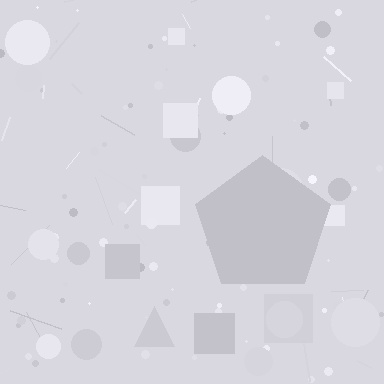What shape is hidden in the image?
A pentagon is hidden in the image.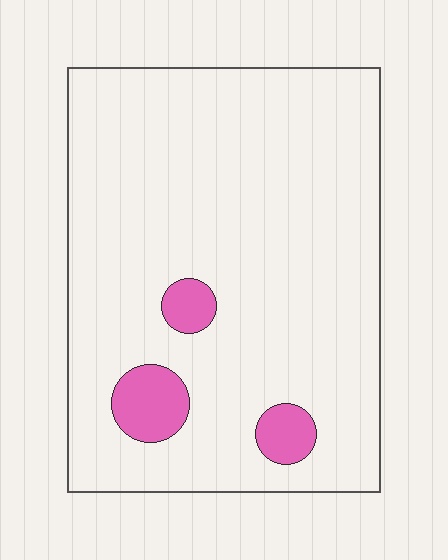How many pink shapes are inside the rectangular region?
3.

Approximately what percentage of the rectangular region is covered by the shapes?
Approximately 10%.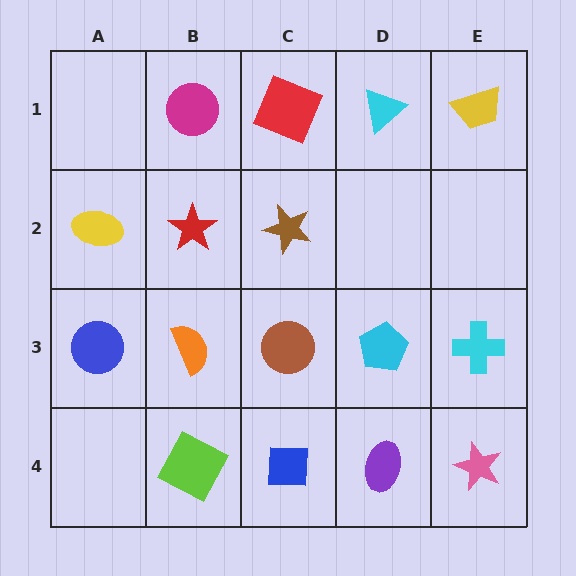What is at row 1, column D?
A cyan triangle.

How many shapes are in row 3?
5 shapes.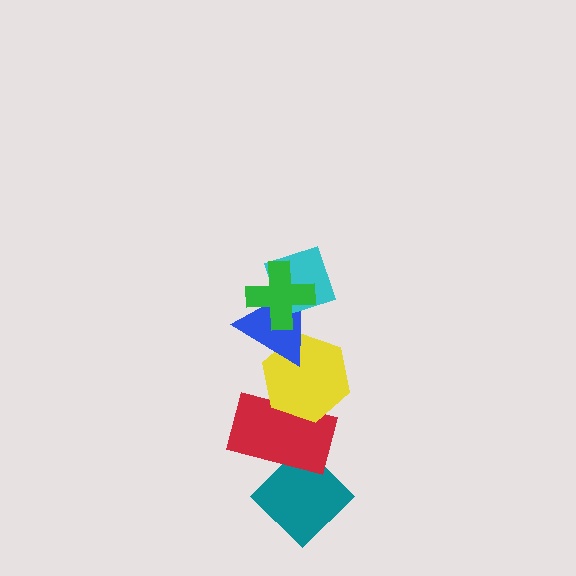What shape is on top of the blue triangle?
The cyan diamond is on top of the blue triangle.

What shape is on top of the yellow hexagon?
The blue triangle is on top of the yellow hexagon.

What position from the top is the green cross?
The green cross is 1st from the top.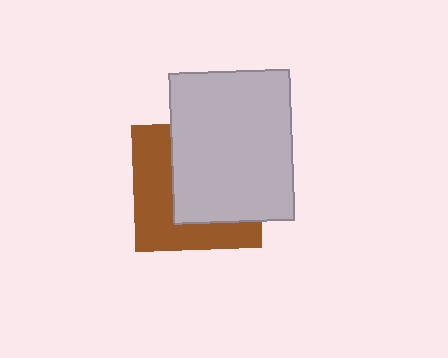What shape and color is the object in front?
The object in front is a light gray rectangle.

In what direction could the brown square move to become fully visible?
The brown square could move toward the lower-left. That would shift it out from behind the light gray rectangle entirely.